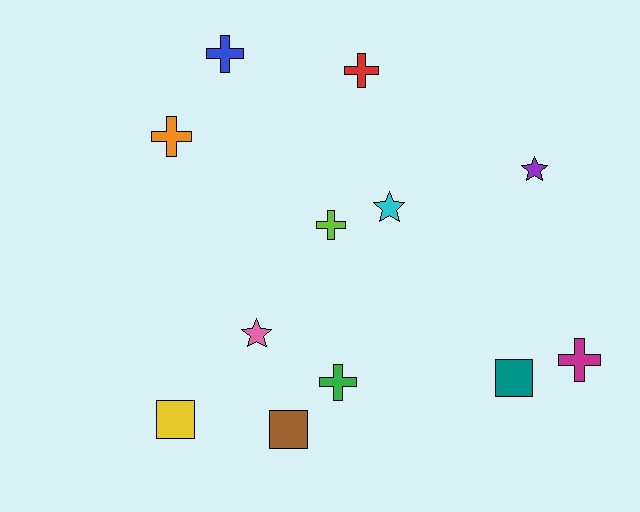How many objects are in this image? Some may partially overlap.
There are 12 objects.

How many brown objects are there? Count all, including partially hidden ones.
There is 1 brown object.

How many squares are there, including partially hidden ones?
There are 3 squares.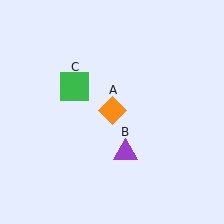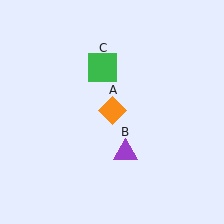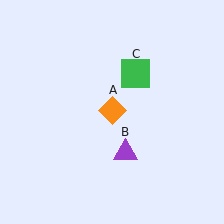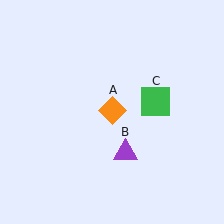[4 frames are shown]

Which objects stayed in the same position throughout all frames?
Orange diamond (object A) and purple triangle (object B) remained stationary.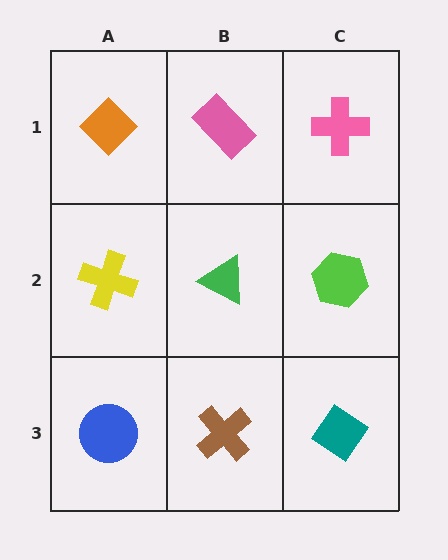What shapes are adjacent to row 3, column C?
A lime hexagon (row 2, column C), a brown cross (row 3, column B).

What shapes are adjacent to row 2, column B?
A pink rectangle (row 1, column B), a brown cross (row 3, column B), a yellow cross (row 2, column A), a lime hexagon (row 2, column C).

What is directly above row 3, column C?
A lime hexagon.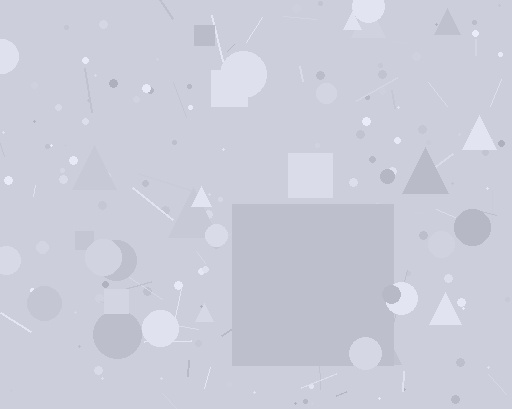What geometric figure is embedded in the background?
A square is embedded in the background.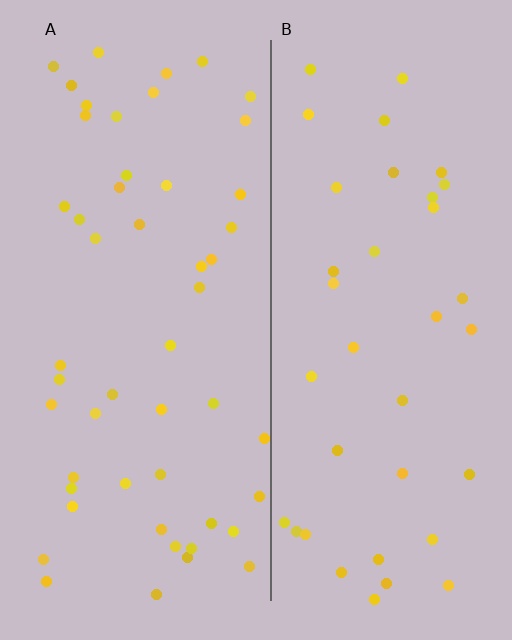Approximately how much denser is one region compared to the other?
Approximately 1.3× — region A over region B.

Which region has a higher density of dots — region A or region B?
A (the left).